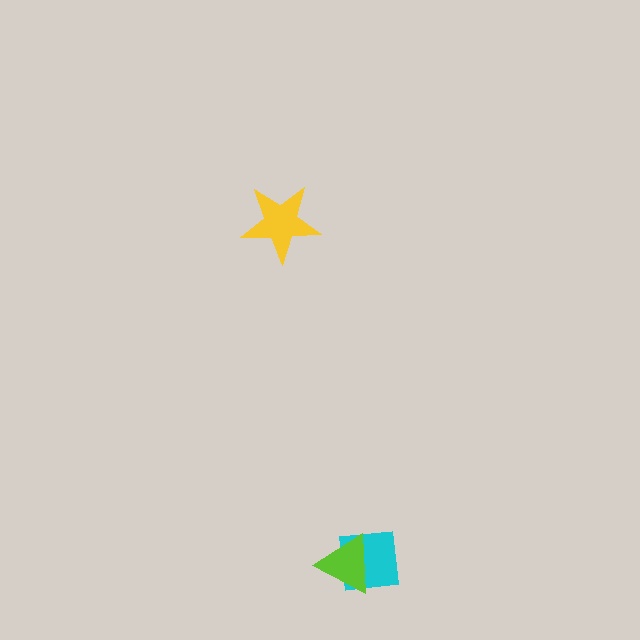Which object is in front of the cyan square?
The lime triangle is in front of the cyan square.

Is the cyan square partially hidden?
Yes, it is partially covered by another shape.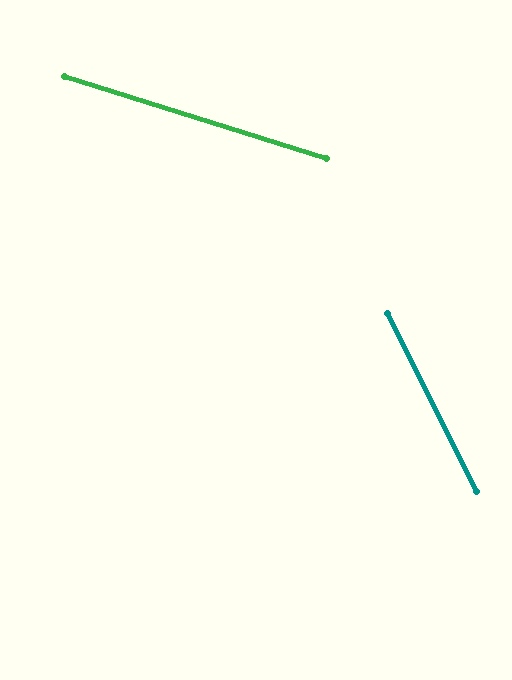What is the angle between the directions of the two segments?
Approximately 46 degrees.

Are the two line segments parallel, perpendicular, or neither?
Neither parallel nor perpendicular — they differ by about 46°.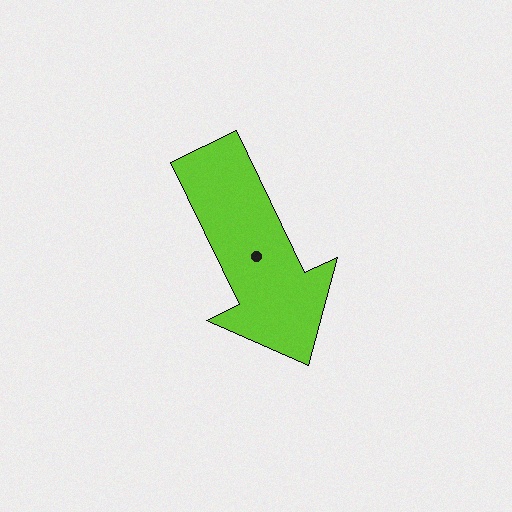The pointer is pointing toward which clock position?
Roughly 5 o'clock.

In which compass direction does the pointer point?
Southeast.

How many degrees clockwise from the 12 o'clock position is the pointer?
Approximately 154 degrees.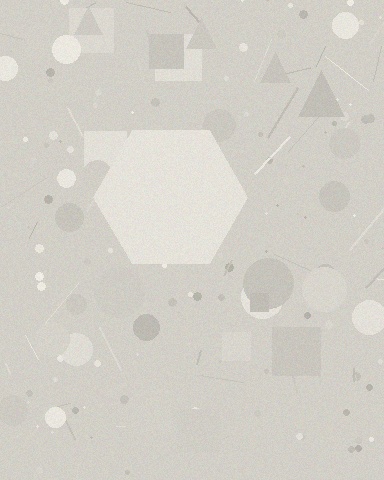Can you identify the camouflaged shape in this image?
The camouflaged shape is a hexagon.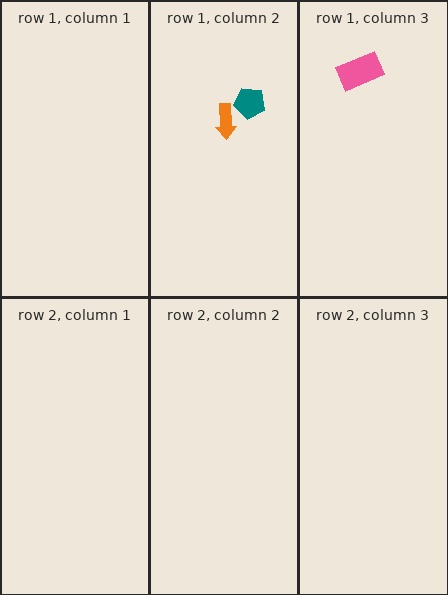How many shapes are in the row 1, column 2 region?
2.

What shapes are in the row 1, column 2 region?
The orange arrow, the teal pentagon.